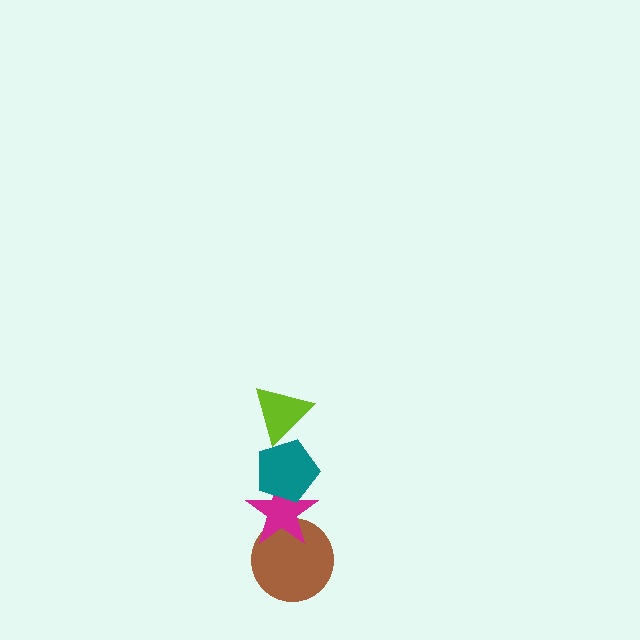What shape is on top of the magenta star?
The teal pentagon is on top of the magenta star.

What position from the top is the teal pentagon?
The teal pentagon is 2nd from the top.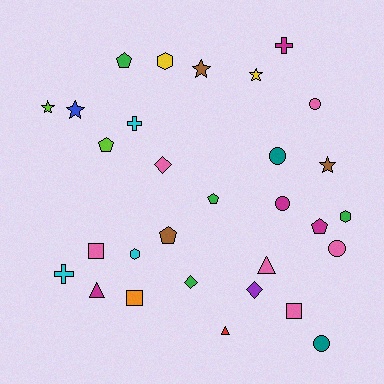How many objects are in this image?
There are 30 objects.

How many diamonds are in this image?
There are 3 diamonds.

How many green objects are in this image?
There are 4 green objects.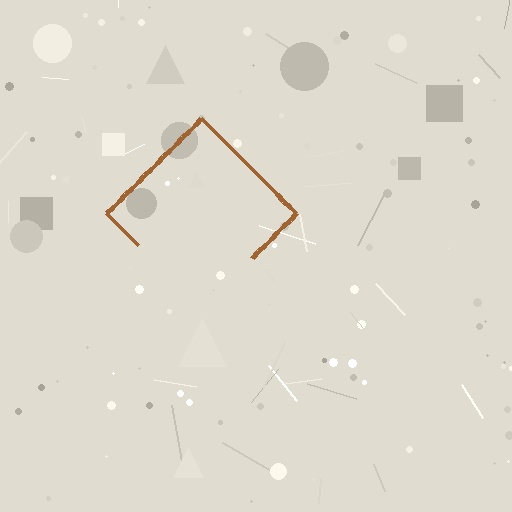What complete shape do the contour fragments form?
The contour fragments form a diamond.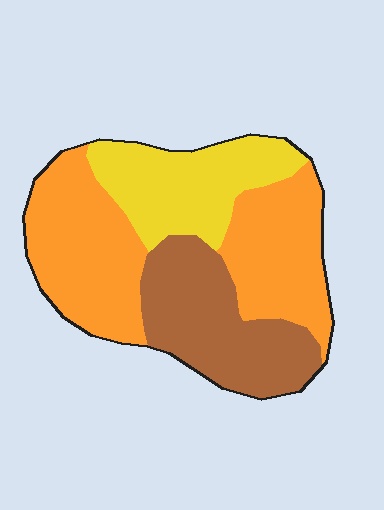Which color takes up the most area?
Orange, at roughly 50%.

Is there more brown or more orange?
Orange.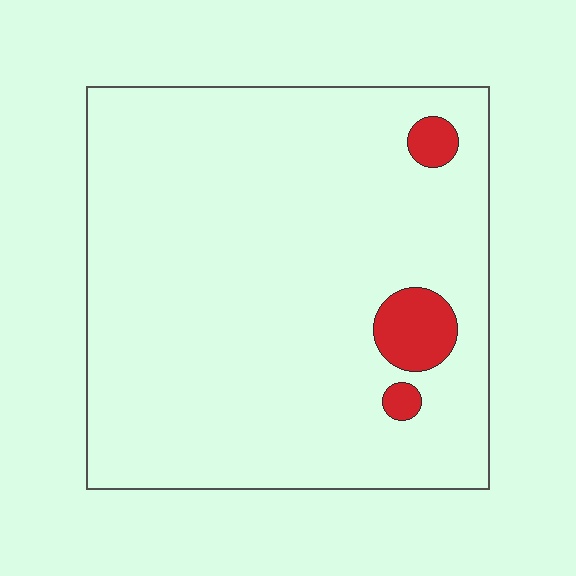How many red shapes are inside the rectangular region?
3.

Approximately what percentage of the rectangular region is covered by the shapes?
Approximately 5%.